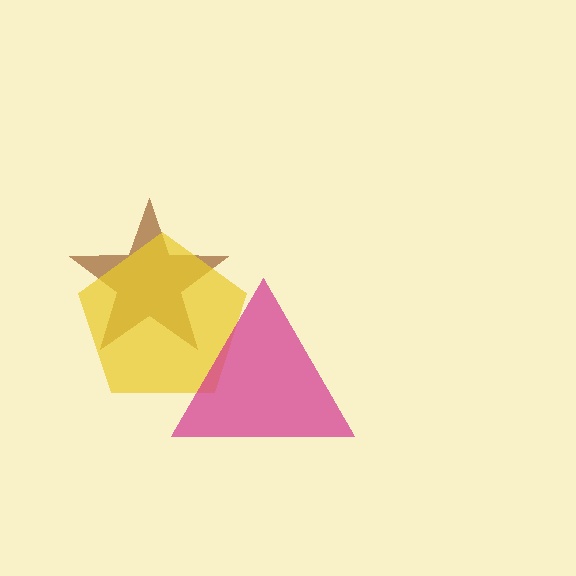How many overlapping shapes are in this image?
There are 3 overlapping shapes in the image.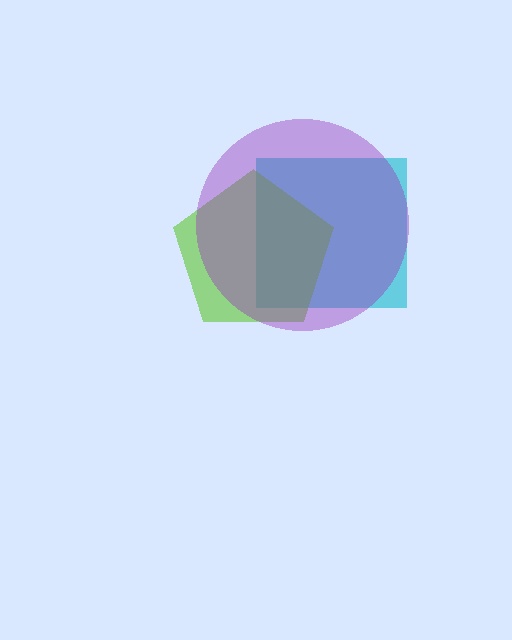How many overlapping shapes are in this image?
There are 3 overlapping shapes in the image.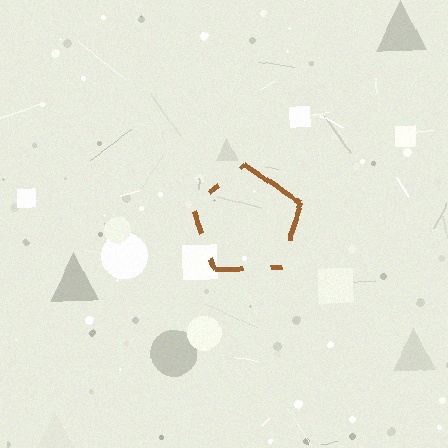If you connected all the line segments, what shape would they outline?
They would outline a pentagon.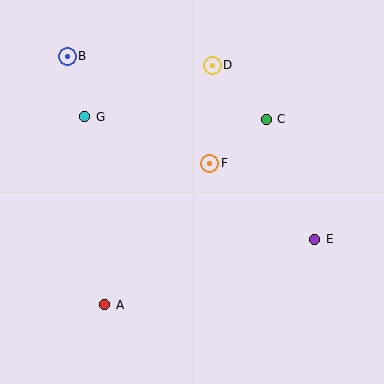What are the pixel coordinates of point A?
Point A is at (105, 305).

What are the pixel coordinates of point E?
Point E is at (315, 239).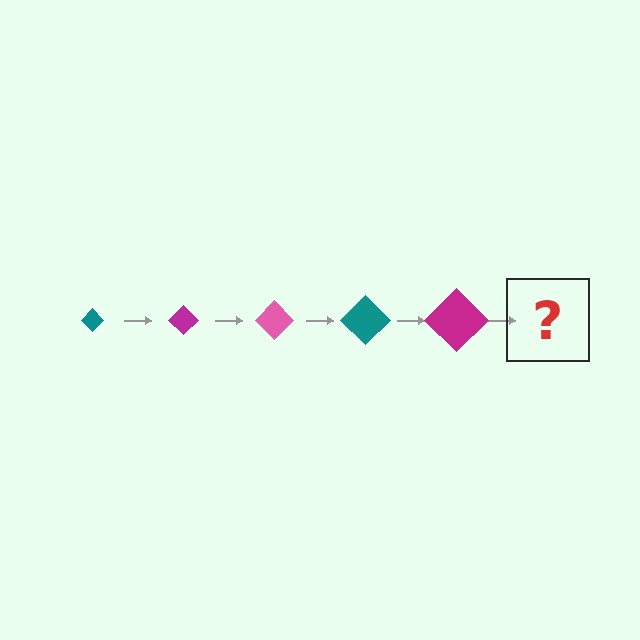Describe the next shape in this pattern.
It should be a pink diamond, larger than the previous one.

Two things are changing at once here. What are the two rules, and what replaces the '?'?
The two rules are that the diamond grows larger each step and the color cycles through teal, magenta, and pink. The '?' should be a pink diamond, larger than the previous one.